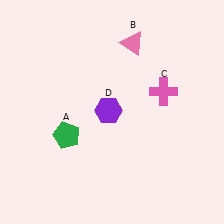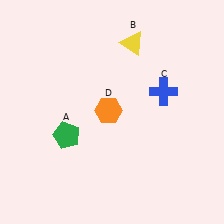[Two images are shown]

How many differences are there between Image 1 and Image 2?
There are 3 differences between the two images.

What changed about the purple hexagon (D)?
In Image 1, D is purple. In Image 2, it changed to orange.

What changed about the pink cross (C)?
In Image 1, C is pink. In Image 2, it changed to blue.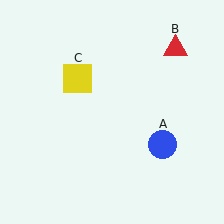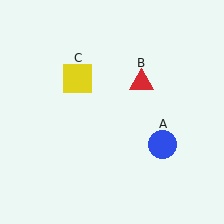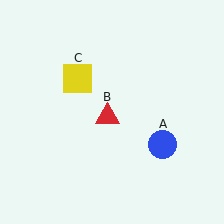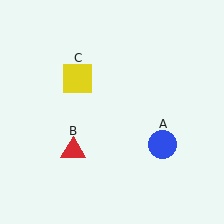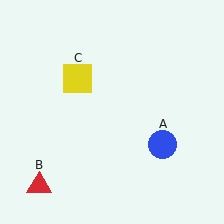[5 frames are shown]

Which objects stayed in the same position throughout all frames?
Blue circle (object A) and yellow square (object C) remained stationary.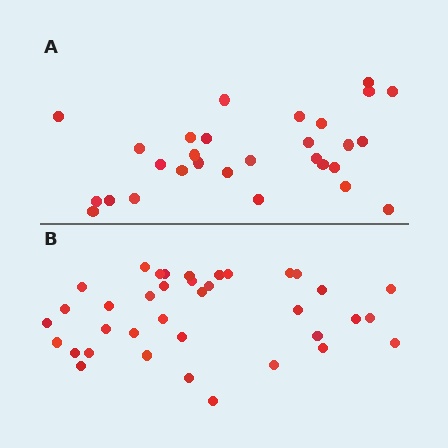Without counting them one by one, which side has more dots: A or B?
Region B (the bottom region) has more dots.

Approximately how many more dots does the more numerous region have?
Region B has roughly 8 or so more dots than region A.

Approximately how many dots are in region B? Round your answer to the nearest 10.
About 40 dots. (The exact count is 37, which rounds to 40.)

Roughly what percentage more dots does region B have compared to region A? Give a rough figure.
About 30% more.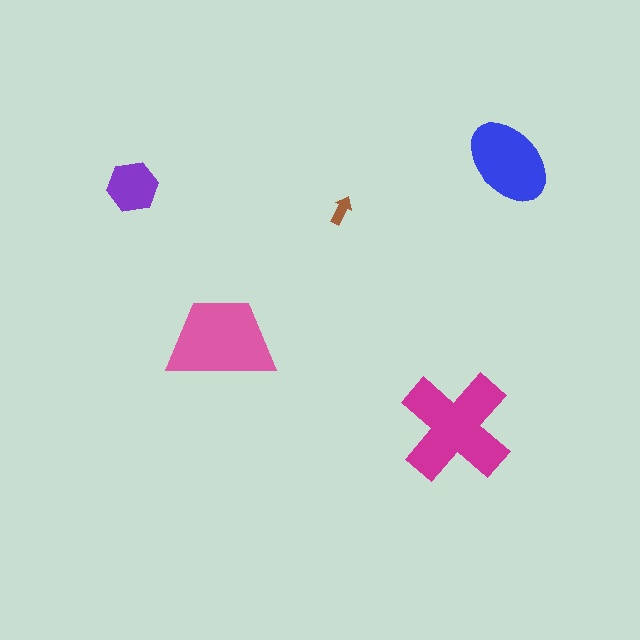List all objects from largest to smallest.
The magenta cross, the pink trapezoid, the blue ellipse, the purple hexagon, the brown arrow.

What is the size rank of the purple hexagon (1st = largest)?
4th.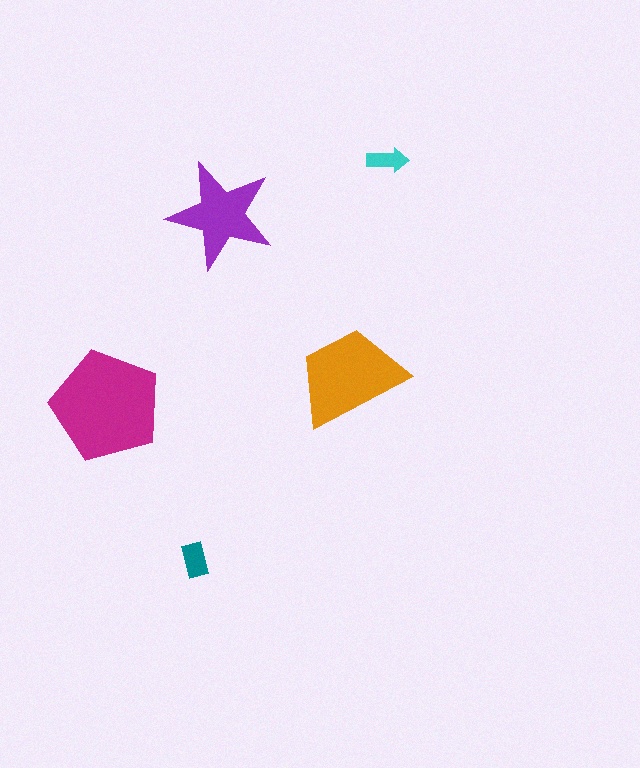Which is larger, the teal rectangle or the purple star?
The purple star.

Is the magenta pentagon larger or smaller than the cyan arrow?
Larger.